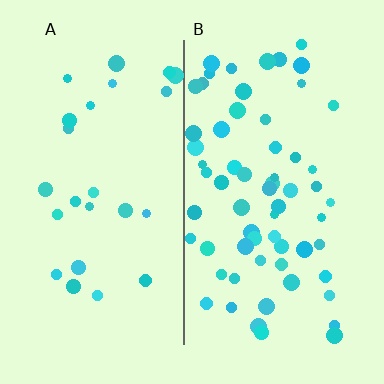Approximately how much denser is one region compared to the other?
Approximately 2.5× — region B over region A.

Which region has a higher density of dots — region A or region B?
B (the right).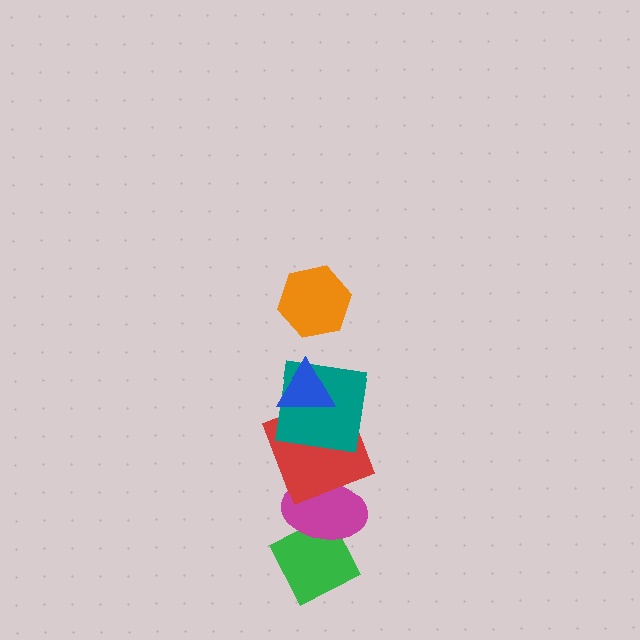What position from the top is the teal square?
The teal square is 3rd from the top.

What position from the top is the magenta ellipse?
The magenta ellipse is 5th from the top.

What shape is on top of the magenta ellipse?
The red square is on top of the magenta ellipse.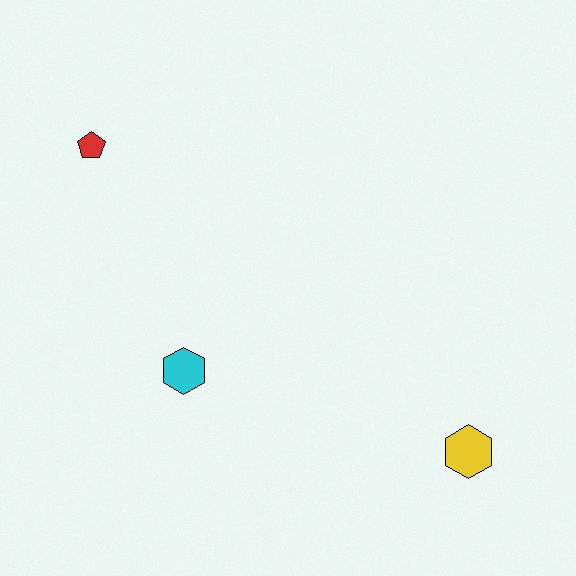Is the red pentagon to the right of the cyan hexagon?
No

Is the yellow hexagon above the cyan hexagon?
No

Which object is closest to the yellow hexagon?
The cyan hexagon is closest to the yellow hexagon.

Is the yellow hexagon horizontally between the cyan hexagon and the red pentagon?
No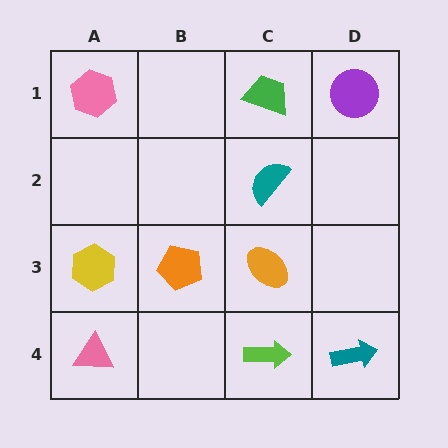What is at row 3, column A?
A yellow hexagon.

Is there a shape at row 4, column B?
No, that cell is empty.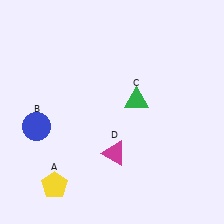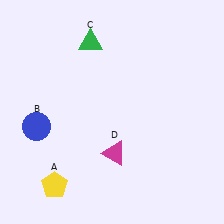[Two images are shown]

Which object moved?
The green triangle (C) moved up.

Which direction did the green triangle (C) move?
The green triangle (C) moved up.